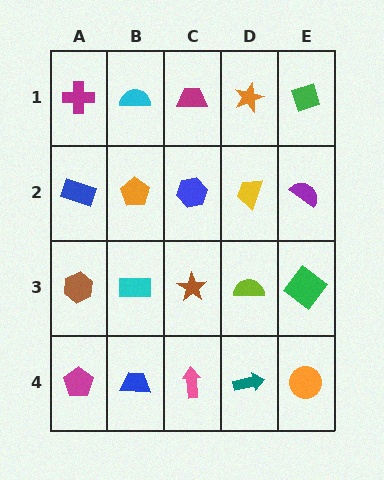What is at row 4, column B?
A blue trapezoid.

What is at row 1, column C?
A magenta trapezoid.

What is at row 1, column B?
A cyan semicircle.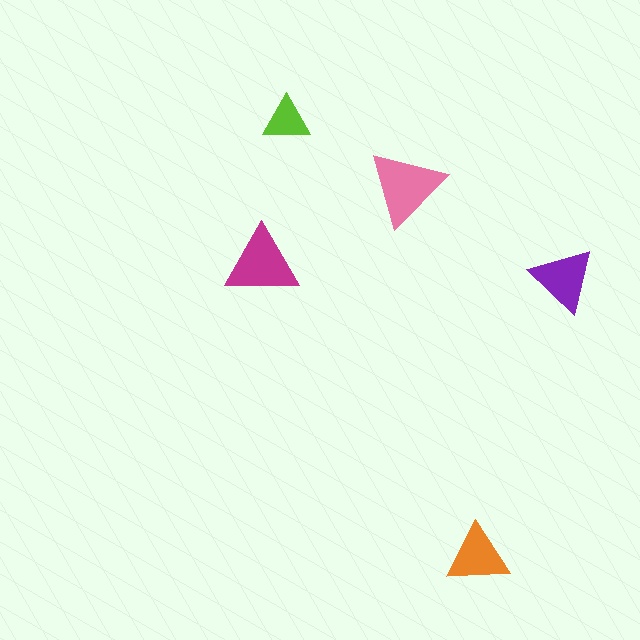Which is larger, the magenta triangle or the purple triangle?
The magenta one.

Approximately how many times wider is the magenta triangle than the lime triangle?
About 1.5 times wider.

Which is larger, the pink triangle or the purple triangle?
The pink one.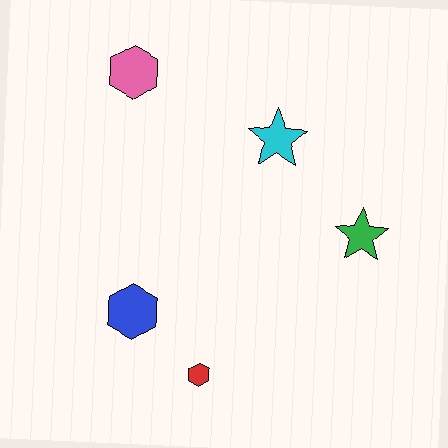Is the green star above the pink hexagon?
No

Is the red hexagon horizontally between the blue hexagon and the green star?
Yes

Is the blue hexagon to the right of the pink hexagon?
Yes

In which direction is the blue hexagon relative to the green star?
The blue hexagon is to the left of the green star.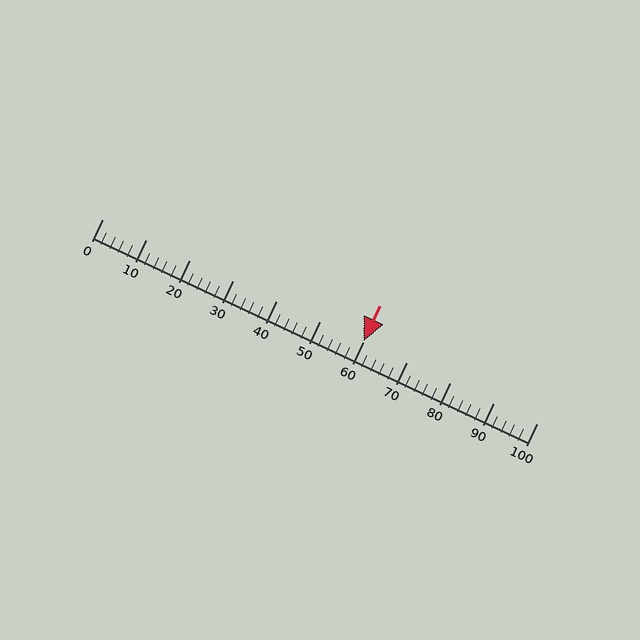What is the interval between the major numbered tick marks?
The major tick marks are spaced 10 units apart.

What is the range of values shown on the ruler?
The ruler shows values from 0 to 100.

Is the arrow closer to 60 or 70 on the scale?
The arrow is closer to 60.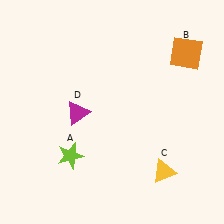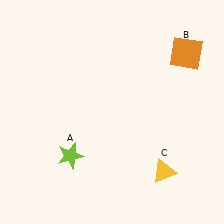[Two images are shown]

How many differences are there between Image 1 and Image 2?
There is 1 difference between the two images.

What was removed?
The magenta triangle (D) was removed in Image 2.